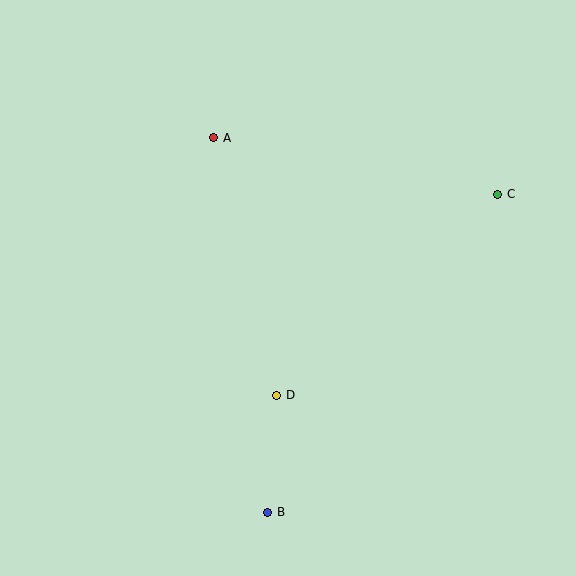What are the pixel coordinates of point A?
Point A is at (214, 138).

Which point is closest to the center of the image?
Point D at (277, 395) is closest to the center.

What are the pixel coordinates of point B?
Point B is at (268, 512).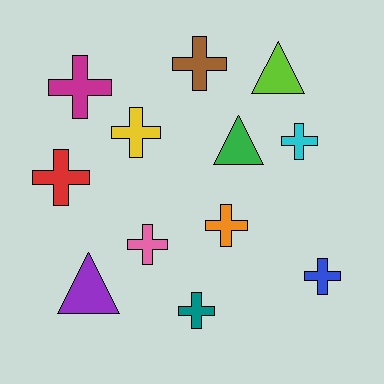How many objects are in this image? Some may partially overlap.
There are 12 objects.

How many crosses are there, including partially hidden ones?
There are 9 crosses.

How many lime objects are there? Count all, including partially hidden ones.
There is 1 lime object.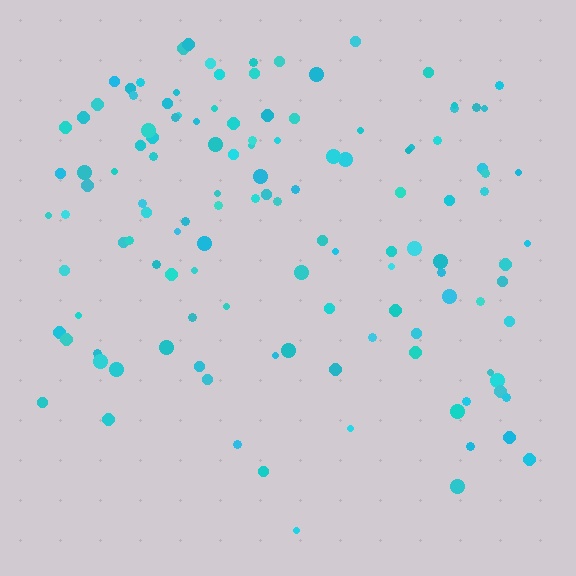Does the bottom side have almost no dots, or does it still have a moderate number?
Still a moderate number, just noticeably fewer than the top.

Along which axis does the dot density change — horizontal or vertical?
Vertical.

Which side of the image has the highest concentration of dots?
The top.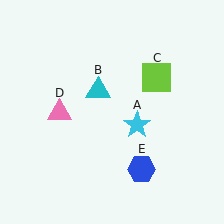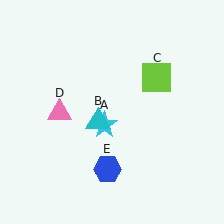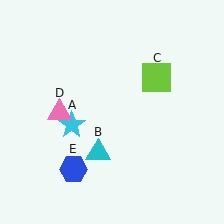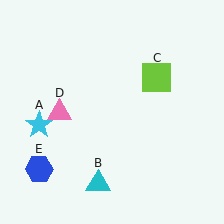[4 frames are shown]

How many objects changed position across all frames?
3 objects changed position: cyan star (object A), cyan triangle (object B), blue hexagon (object E).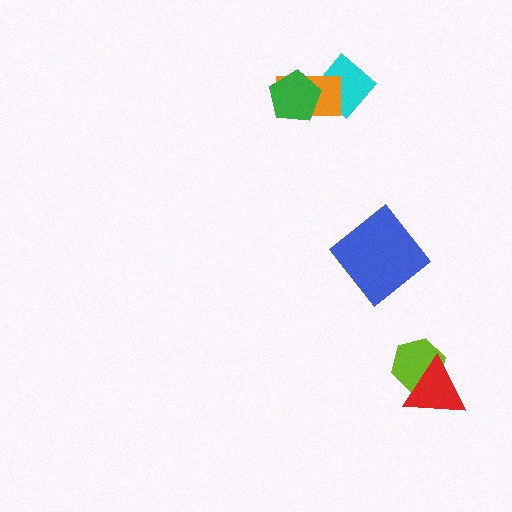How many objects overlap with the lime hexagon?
1 object overlaps with the lime hexagon.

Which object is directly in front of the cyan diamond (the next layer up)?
The orange rectangle is directly in front of the cyan diamond.